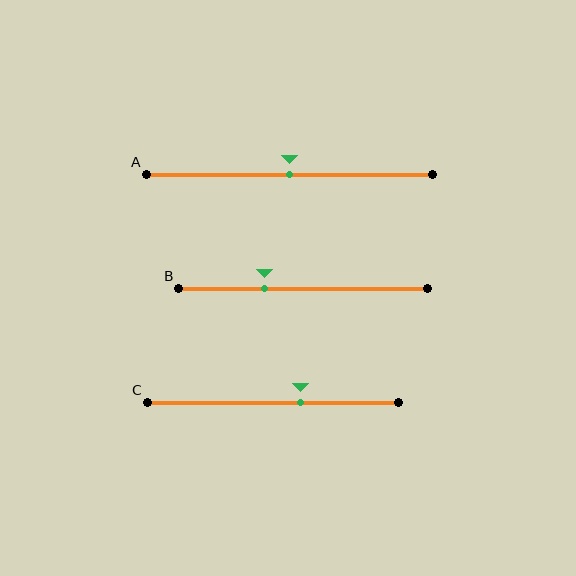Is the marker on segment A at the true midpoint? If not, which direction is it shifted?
Yes, the marker on segment A is at the true midpoint.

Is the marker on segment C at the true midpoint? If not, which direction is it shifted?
No, the marker on segment C is shifted to the right by about 11% of the segment length.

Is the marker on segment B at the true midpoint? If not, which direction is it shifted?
No, the marker on segment B is shifted to the left by about 15% of the segment length.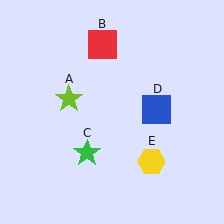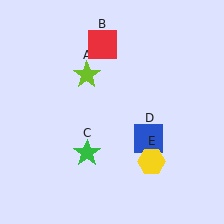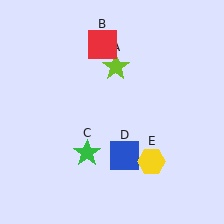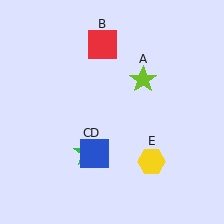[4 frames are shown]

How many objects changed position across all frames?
2 objects changed position: lime star (object A), blue square (object D).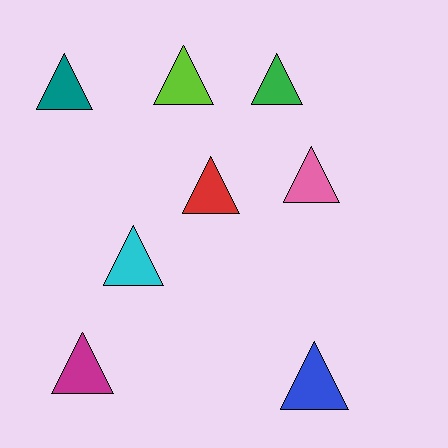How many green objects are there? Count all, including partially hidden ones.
There is 1 green object.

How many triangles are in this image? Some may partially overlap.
There are 8 triangles.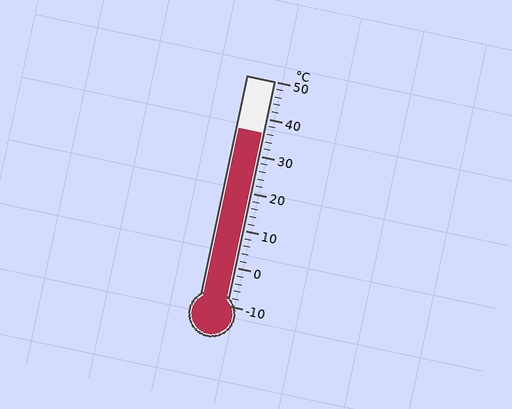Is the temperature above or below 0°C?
The temperature is above 0°C.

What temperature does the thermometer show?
The thermometer shows approximately 36°C.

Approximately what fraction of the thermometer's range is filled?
The thermometer is filled to approximately 75% of its range.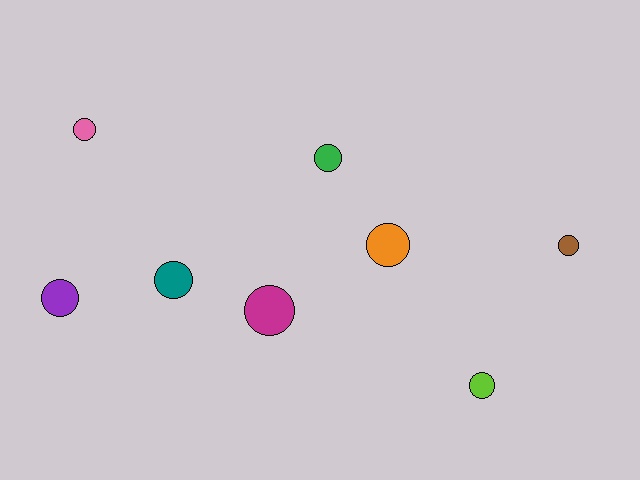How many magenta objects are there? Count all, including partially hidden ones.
There is 1 magenta object.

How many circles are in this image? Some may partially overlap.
There are 8 circles.